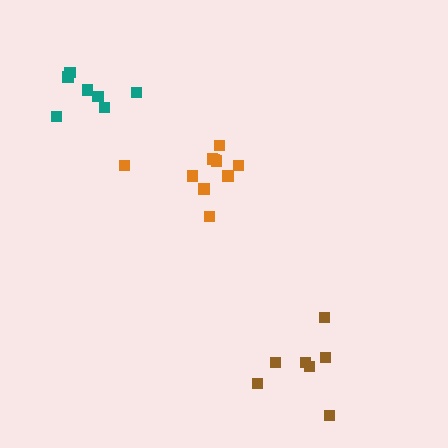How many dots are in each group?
Group 1: 7 dots, Group 2: 10 dots, Group 3: 7 dots (24 total).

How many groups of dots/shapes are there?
There are 3 groups.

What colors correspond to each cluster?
The clusters are colored: brown, orange, teal.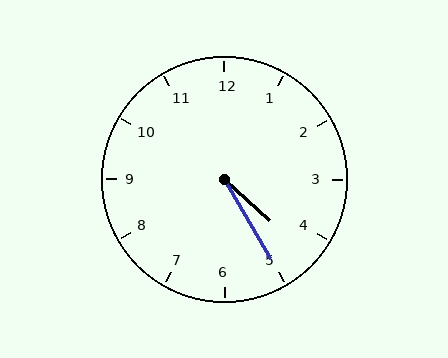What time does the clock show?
4:25.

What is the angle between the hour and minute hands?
Approximately 18 degrees.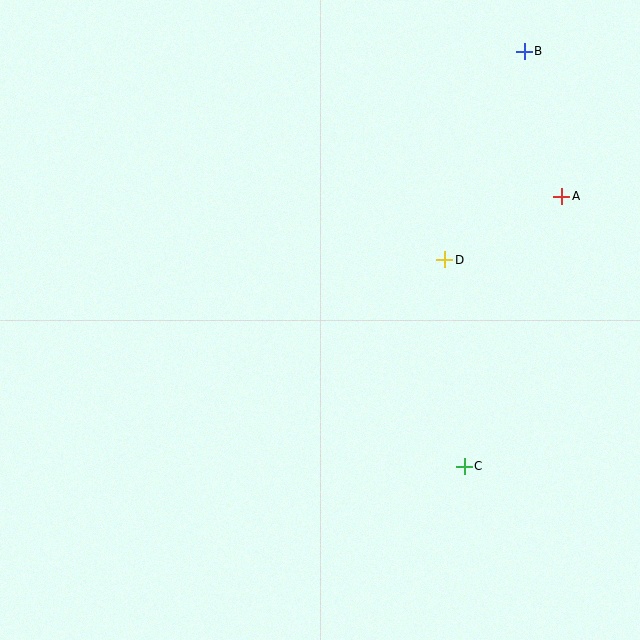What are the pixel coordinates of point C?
Point C is at (464, 466).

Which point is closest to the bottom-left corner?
Point C is closest to the bottom-left corner.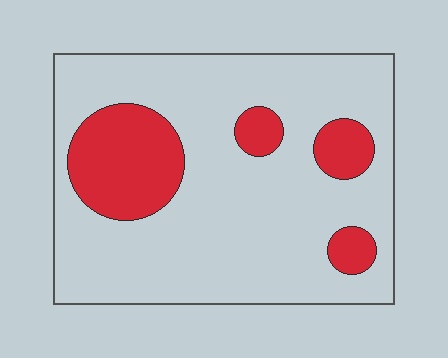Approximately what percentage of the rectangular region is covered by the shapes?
Approximately 20%.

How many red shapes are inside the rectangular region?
4.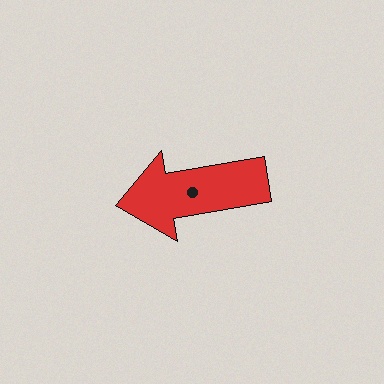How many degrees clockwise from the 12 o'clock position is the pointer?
Approximately 260 degrees.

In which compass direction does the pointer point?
West.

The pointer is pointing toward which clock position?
Roughly 9 o'clock.